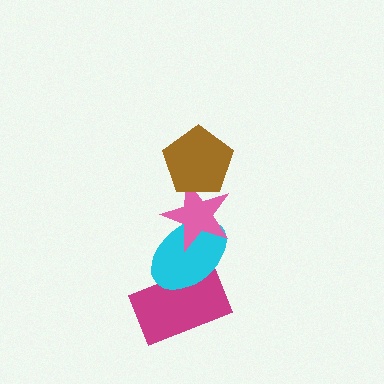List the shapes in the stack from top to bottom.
From top to bottom: the brown pentagon, the pink star, the cyan ellipse, the magenta rectangle.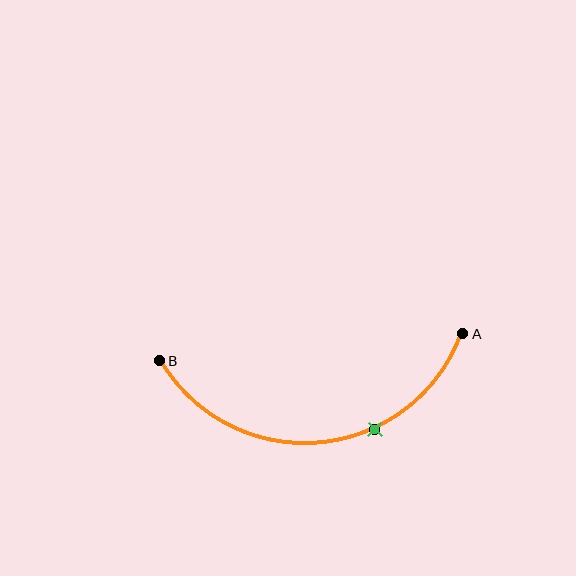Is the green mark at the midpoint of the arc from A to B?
No. The green mark lies on the arc but is closer to endpoint A. The arc midpoint would be at the point on the curve equidistant along the arc from both A and B.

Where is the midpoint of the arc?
The arc midpoint is the point on the curve farthest from the straight line joining A and B. It sits below that line.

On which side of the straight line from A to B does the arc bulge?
The arc bulges below the straight line connecting A and B.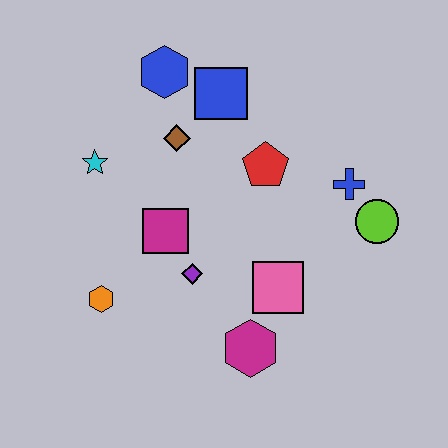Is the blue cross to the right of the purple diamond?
Yes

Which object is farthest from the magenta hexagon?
The blue hexagon is farthest from the magenta hexagon.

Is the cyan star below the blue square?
Yes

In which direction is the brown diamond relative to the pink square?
The brown diamond is above the pink square.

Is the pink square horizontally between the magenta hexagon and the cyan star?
No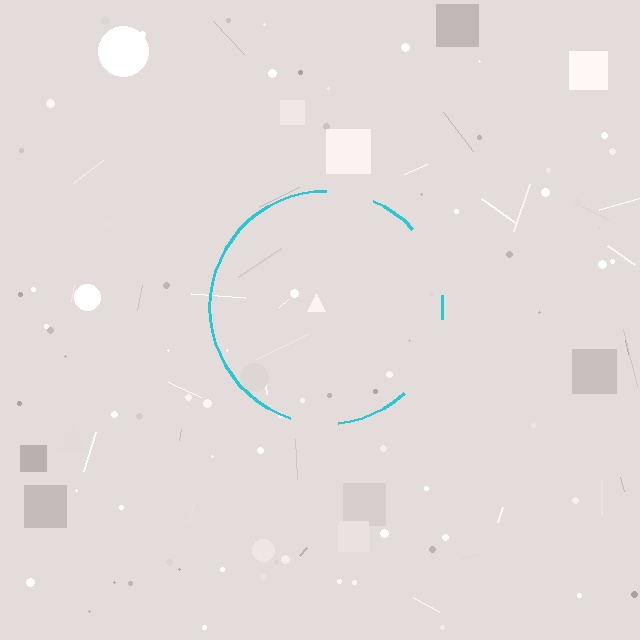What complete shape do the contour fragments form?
The contour fragments form a circle.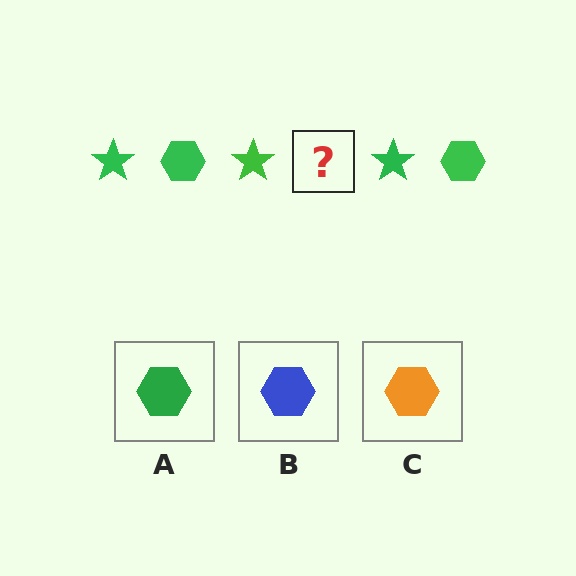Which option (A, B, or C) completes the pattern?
A.